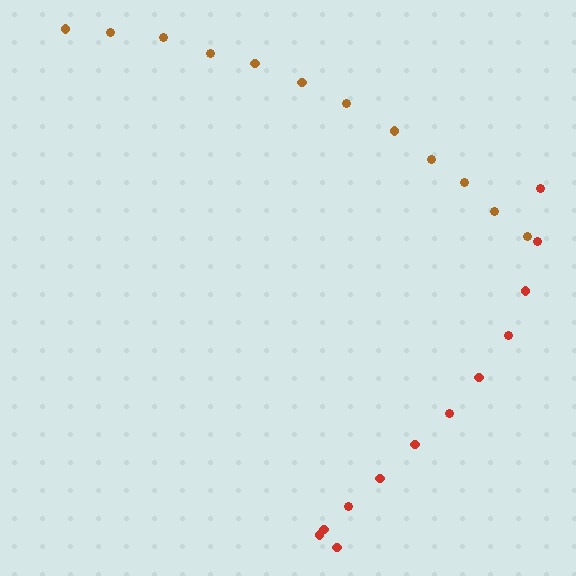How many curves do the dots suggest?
There are 2 distinct paths.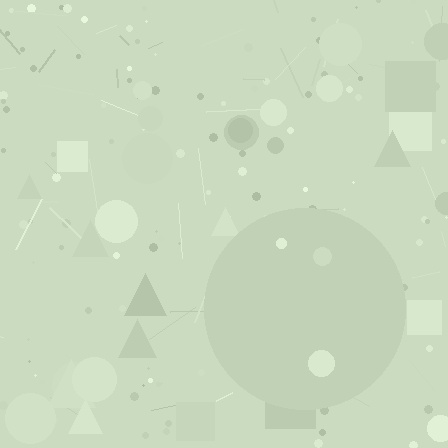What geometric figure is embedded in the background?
A circle is embedded in the background.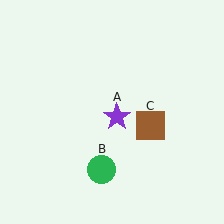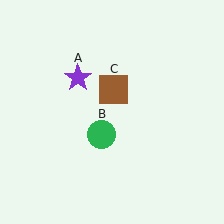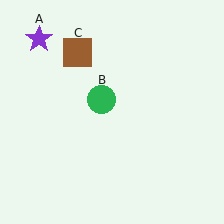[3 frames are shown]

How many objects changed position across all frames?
3 objects changed position: purple star (object A), green circle (object B), brown square (object C).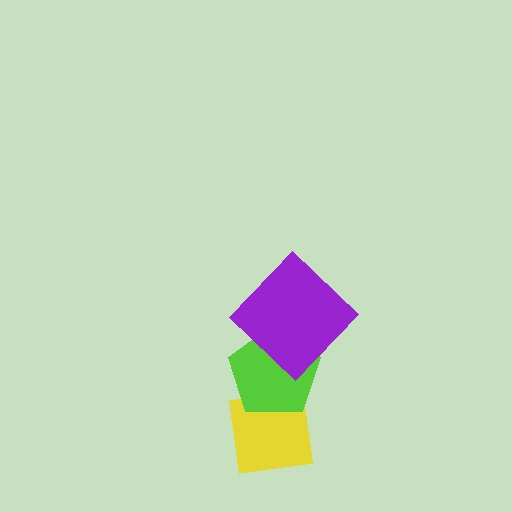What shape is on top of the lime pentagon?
The purple diamond is on top of the lime pentagon.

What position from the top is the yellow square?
The yellow square is 3rd from the top.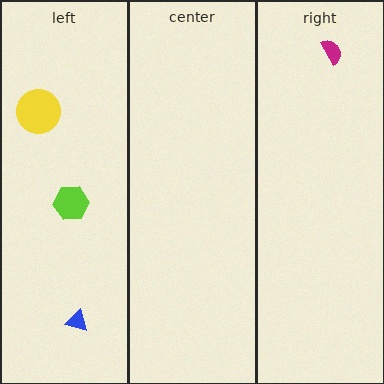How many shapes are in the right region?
1.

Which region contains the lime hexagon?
The left region.